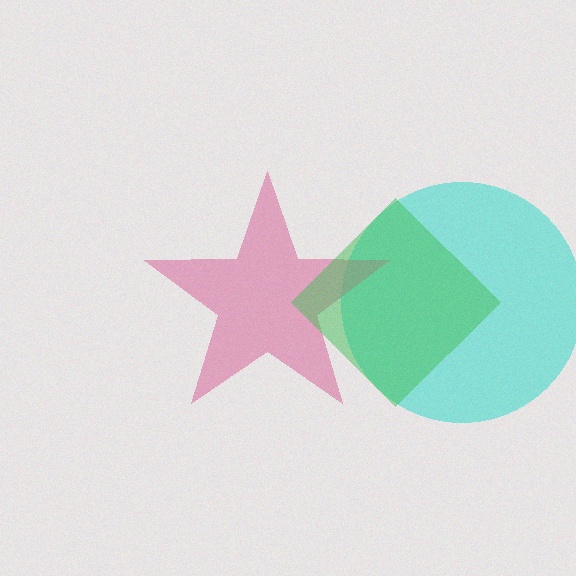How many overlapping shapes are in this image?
There are 3 overlapping shapes in the image.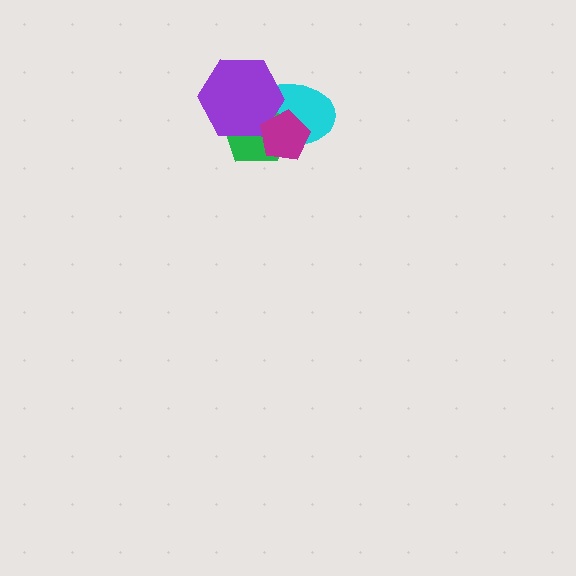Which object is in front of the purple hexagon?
The magenta pentagon is in front of the purple hexagon.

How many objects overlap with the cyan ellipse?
3 objects overlap with the cyan ellipse.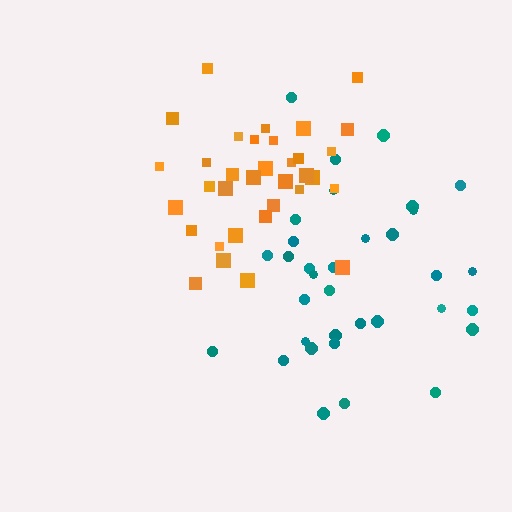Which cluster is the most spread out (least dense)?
Teal.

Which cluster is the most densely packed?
Orange.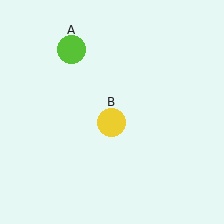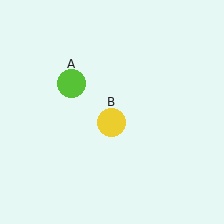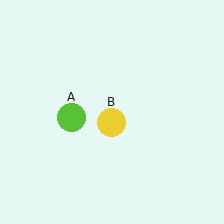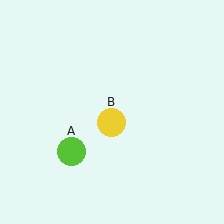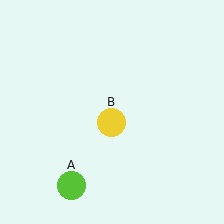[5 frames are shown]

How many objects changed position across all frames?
1 object changed position: lime circle (object A).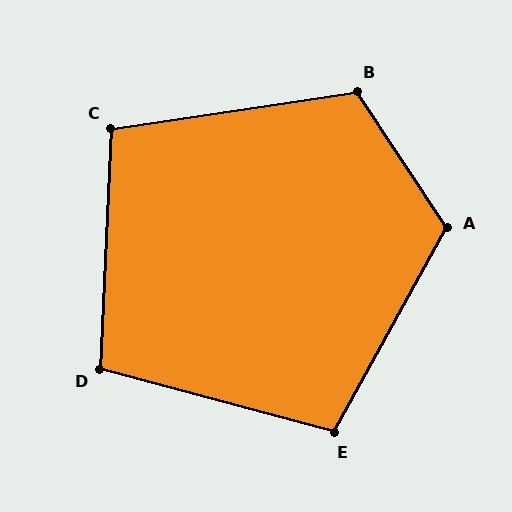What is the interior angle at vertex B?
Approximately 115 degrees (obtuse).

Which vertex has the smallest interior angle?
C, at approximately 101 degrees.